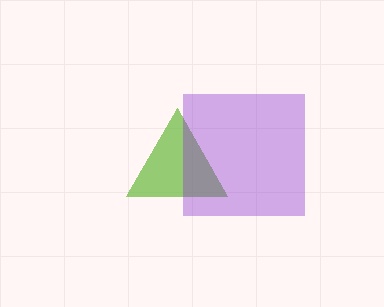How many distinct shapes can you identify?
There are 2 distinct shapes: a lime triangle, a purple square.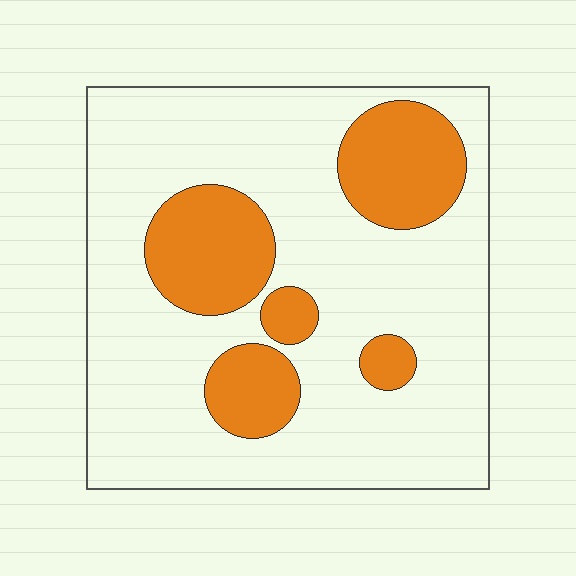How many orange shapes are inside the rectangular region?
5.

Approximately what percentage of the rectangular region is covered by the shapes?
Approximately 25%.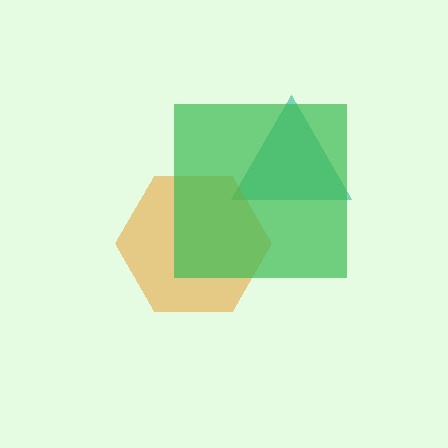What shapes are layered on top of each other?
The layered shapes are: a teal triangle, an orange hexagon, a green square.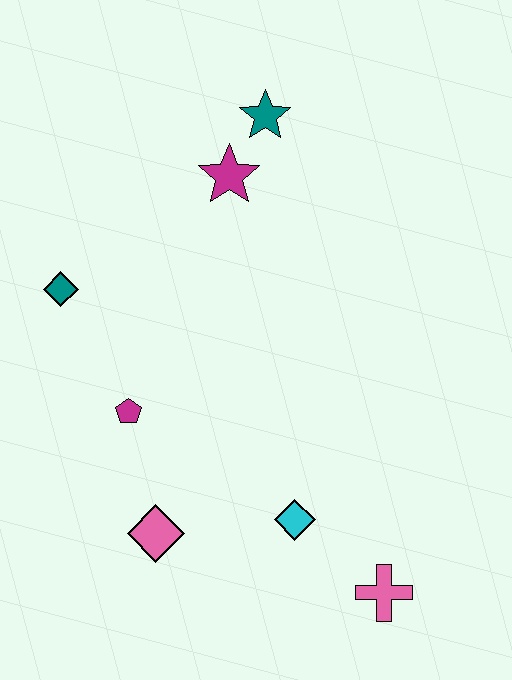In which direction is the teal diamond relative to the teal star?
The teal diamond is to the left of the teal star.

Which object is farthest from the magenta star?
The pink cross is farthest from the magenta star.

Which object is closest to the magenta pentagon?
The pink diamond is closest to the magenta pentagon.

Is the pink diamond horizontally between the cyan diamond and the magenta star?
No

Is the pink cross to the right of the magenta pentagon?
Yes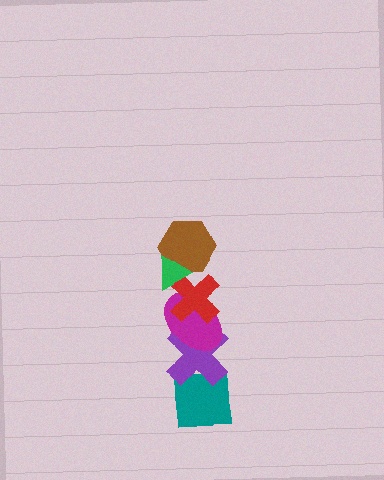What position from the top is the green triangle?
The green triangle is 1st from the top.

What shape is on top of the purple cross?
The magenta ellipse is on top of the purple cross.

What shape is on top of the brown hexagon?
The green triangle is on top of the brown hexagon.